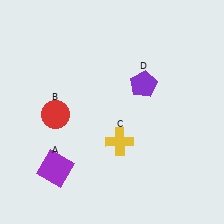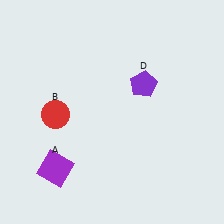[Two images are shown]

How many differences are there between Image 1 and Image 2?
There is 1 difference between the two images.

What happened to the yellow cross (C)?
The yellow cross (C) was removed in Image 2. It was in the bottom-right area of Image 1.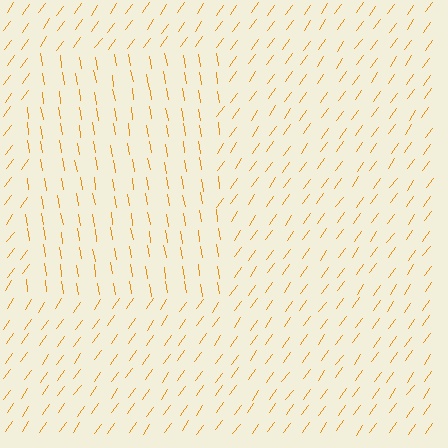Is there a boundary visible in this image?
Yes, there is a texture boundary formed by a change in line orientation.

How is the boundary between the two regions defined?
The boundary is defined purely by a change in line orientation (approximately 45 degrees difference). All lines are the same color and thickness.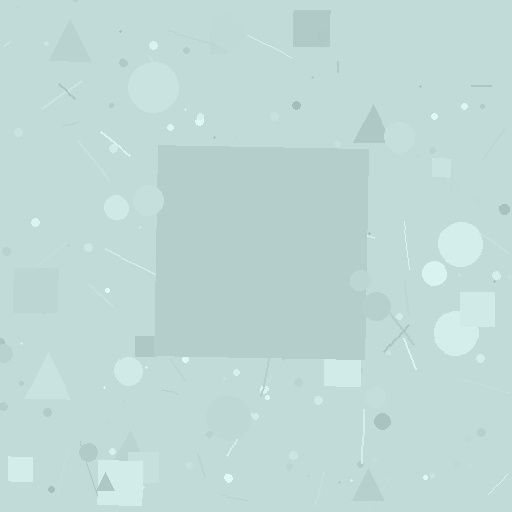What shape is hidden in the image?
A square is hidden in the image.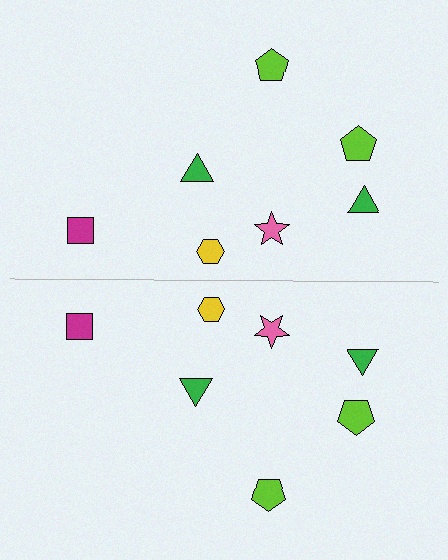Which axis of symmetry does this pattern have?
The pattern has a horizontal axis of symmetry running through the center of the image.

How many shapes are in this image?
There are 14 shapes in this image.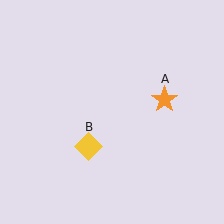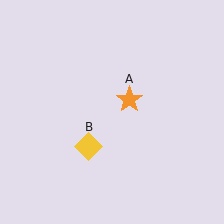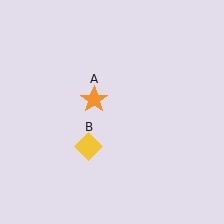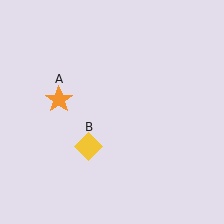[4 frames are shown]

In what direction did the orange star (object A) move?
The orange star (object A) moved left.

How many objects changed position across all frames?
1 object changed position: orange star (object A).